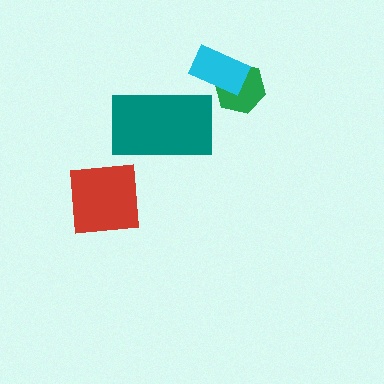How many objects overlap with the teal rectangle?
0 objects overlap with the teal rectangle.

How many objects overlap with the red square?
0 objects overlap with the red square.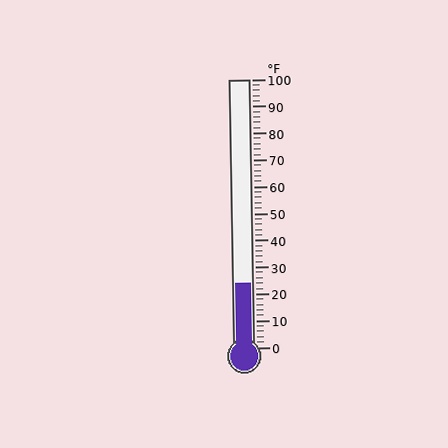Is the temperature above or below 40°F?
The temperature is below 40°F.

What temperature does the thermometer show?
The thermometer shows approximately 24°F.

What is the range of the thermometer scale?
The thermometer scale ranges from 0°F to 100°F.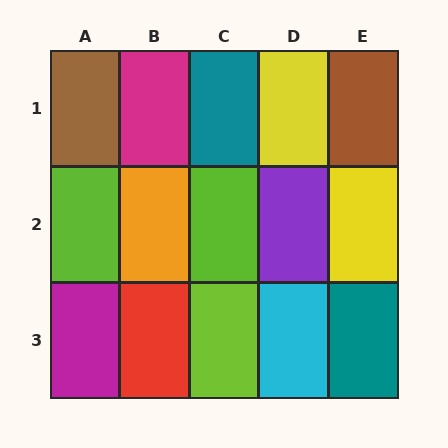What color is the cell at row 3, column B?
Red.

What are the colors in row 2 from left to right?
Lime, orange, lime, purple, yellow.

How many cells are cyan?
1 cell is cyan.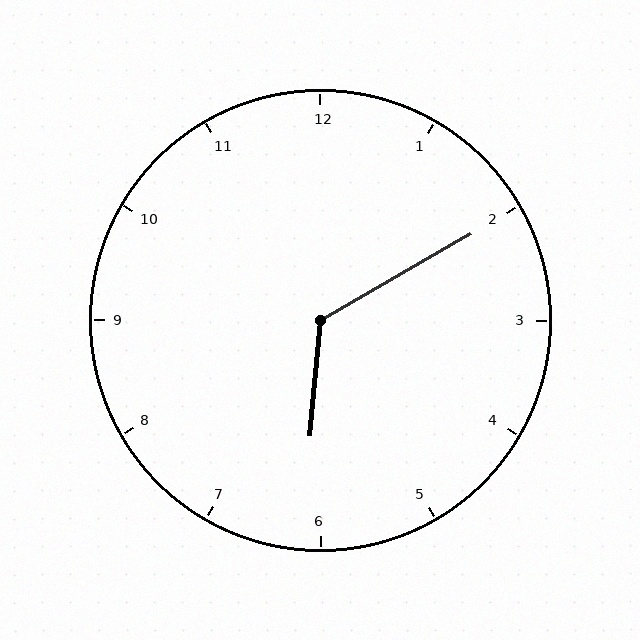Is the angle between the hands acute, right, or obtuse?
It is obtuse.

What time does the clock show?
6:10.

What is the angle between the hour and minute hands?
Approximately 125 degrees.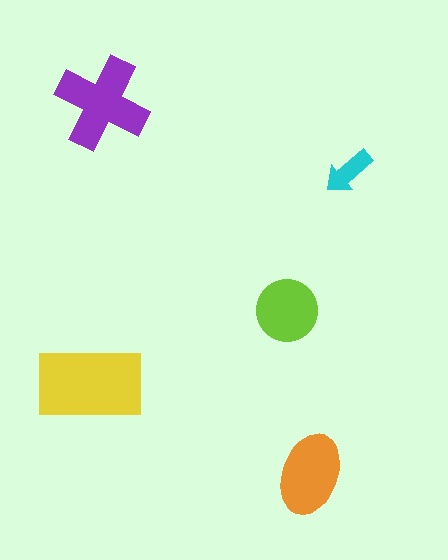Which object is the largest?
The yellow rectangle.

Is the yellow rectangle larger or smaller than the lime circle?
Larger.